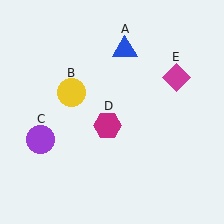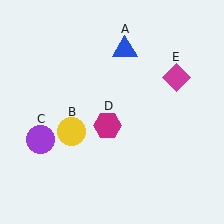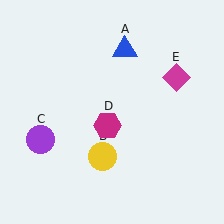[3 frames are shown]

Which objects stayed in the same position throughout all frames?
Blue triangle (object A) and purple circle (object C) and magenta hexagon (object D) and magenta diamond (object E) remained stationary.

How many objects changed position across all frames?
1 object changed position: yellow circle (object B).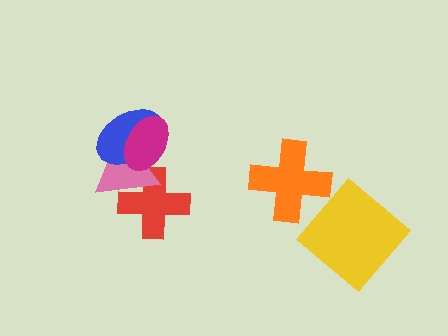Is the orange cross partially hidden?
No, no other shape covers it.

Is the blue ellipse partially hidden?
Yes, it is partially covered by another shape.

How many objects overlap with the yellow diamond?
0 objects overlap with the yellow diamond.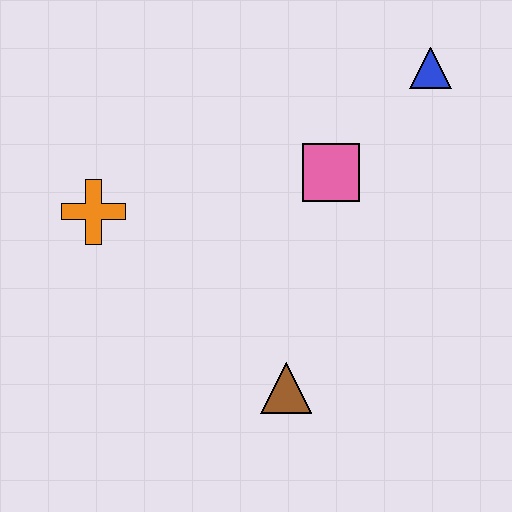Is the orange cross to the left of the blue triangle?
Yes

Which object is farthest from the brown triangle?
The blue triangle is farthest from the brown triangle.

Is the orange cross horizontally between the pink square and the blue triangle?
No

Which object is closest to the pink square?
The blue triangle is closest to the pink square.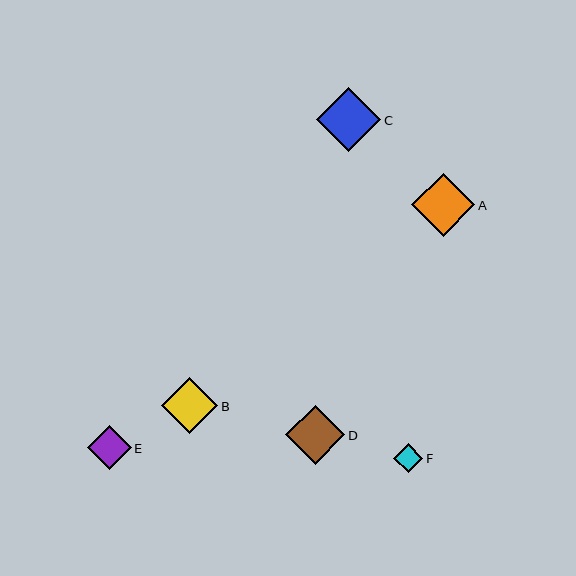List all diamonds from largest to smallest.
From largest to smallest: C, A, D, B, E, F.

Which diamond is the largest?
Diamond C is the largest with a size of approximately 64 pixels.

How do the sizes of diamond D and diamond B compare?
Diamond D and diamond B are approximately the same size.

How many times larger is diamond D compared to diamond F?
Diamond D is approximately 2.1 times the size of diamond F.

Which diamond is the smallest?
Diamond F is the smallest with a size of approximately 29 pixels.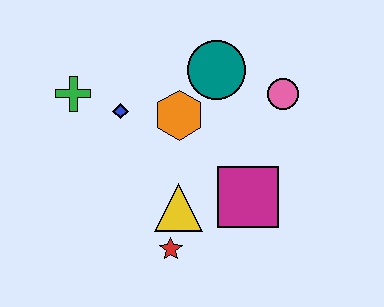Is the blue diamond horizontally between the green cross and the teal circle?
Yes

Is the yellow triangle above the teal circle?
No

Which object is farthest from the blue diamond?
The pink circle is farthest from the blue diamond.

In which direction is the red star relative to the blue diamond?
The red star is below the blue diamond.